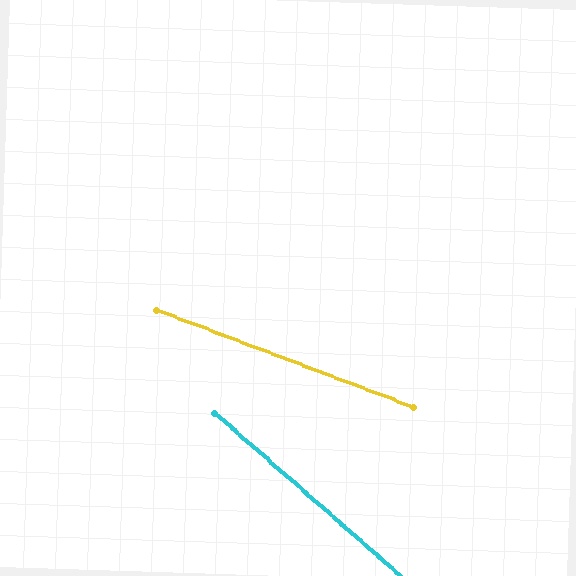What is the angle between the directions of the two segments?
Approximately 21 degrees.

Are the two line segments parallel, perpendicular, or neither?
Neither parallel nor perpendicular — they differ by about 21°.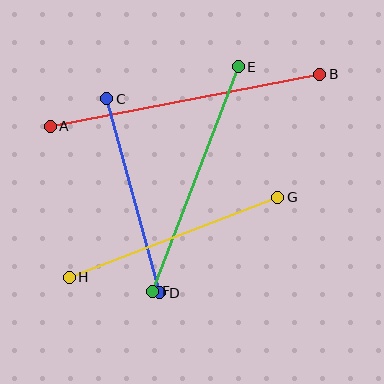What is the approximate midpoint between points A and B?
The midpoint is at approximately (185, 100) pixels.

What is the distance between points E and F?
The distance is approximately 241 pixels.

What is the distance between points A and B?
The distance is approximately 274 pixels.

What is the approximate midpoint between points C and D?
The midpoint is at approximately (133, 196) pixels.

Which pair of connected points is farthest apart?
Points A and B are farthest apart.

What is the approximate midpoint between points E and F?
The midpoint is at approximately (196, 179) pixels.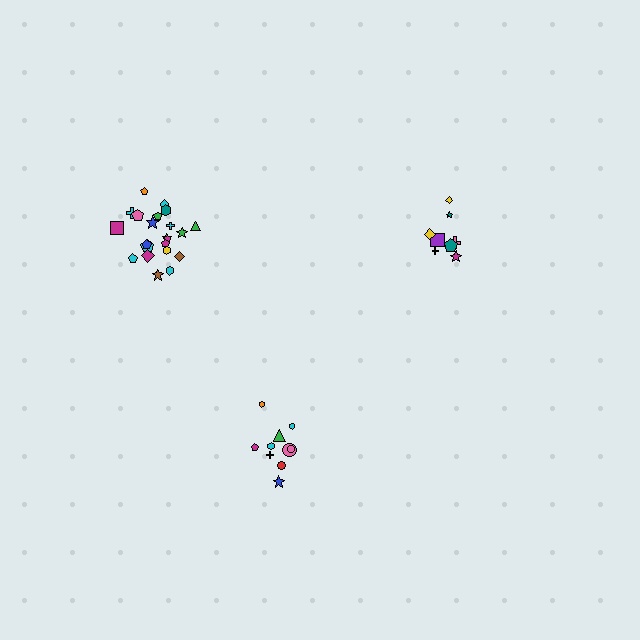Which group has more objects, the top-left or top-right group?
The top-left group.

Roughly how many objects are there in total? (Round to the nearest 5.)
Roughly 40 objects in total.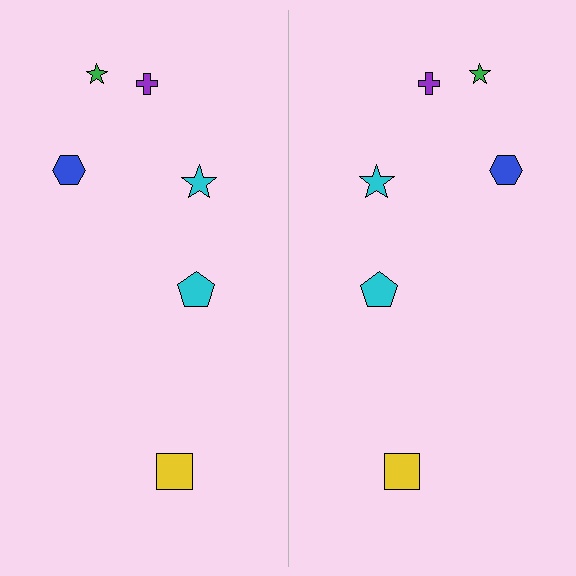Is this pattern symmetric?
Yes, this pattern has bilateral (reflection) symmetry.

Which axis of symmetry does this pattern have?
The pattern has a vertical axis of symmetry running through the center of the image.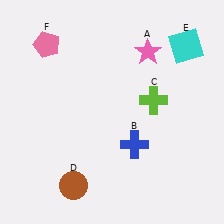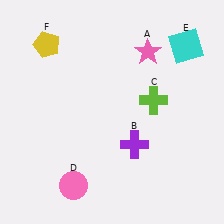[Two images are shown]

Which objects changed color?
B changed from blue to purple. D changed from brown to pink. F changed from pink to yellow.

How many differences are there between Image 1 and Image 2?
There are 3 differences between the two images.